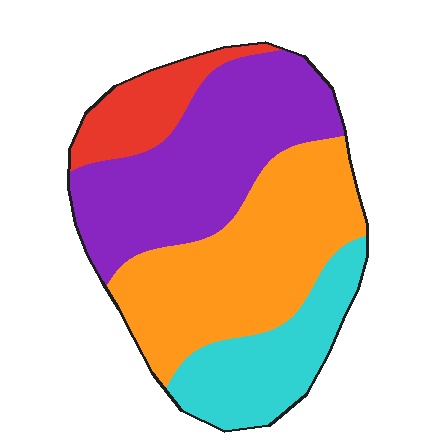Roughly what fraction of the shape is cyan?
Cyan covers roughly 20% of the shape.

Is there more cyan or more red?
Cyan.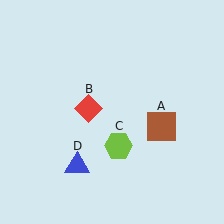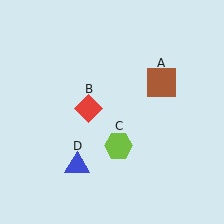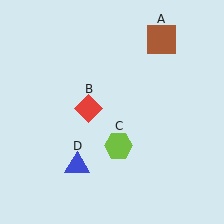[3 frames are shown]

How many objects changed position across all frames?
1 object changed position: brown square (object A).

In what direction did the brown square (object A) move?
The brown square (object A) moved up.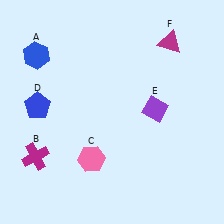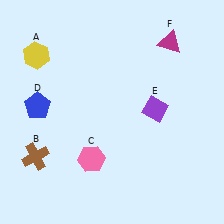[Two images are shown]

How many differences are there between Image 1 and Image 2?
There are 2 differences between the two images.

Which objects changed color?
A changed from blue to yellow. B changed from magenta to brown.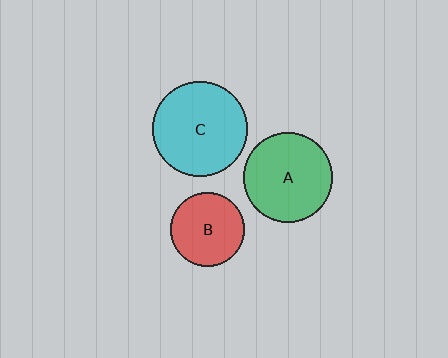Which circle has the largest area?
Circle C (cyan).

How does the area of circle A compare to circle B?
Approximately 1.5 times.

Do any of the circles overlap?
No, none of the circles overlap.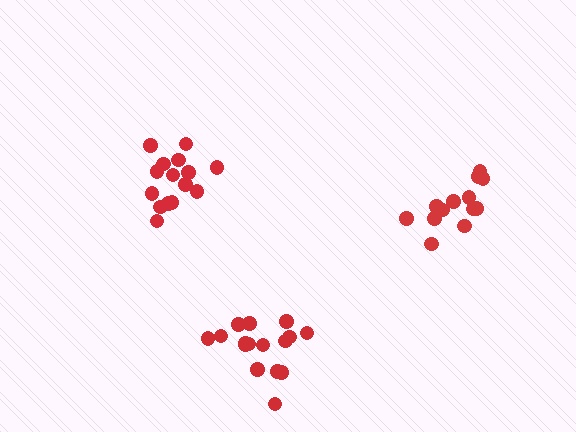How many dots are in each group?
Group 1: 16 dots, Group 2: 13 dots, Group 3: 15 dots (44 total).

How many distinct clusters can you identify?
There are 3 distinct clusters.